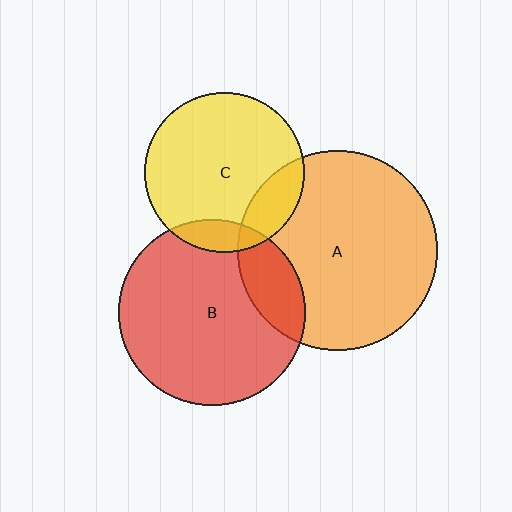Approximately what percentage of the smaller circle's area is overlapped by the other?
Approximately 10%.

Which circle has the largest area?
Circle A (orange).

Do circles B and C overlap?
Yes.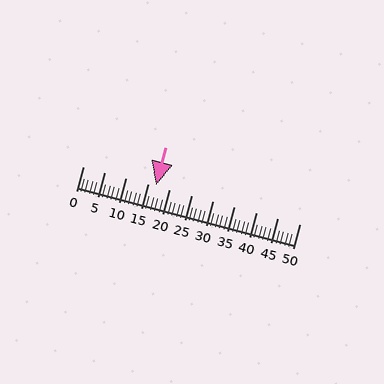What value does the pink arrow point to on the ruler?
The pink arrow points to approximately 17.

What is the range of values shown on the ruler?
The ruler shows values from 0 to 50.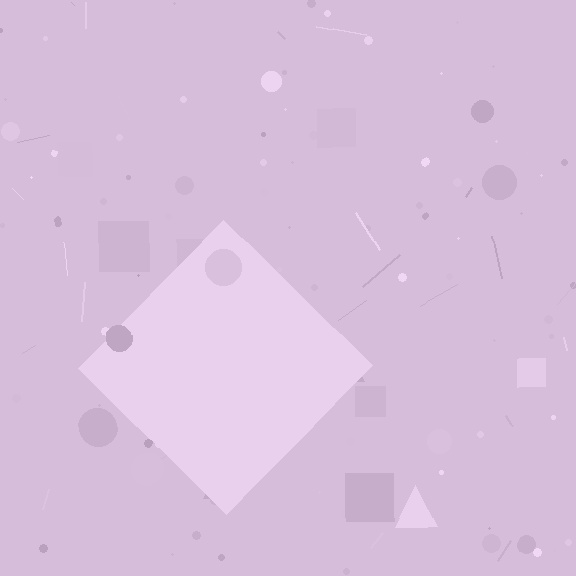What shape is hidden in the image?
A diamond is hidden in the image.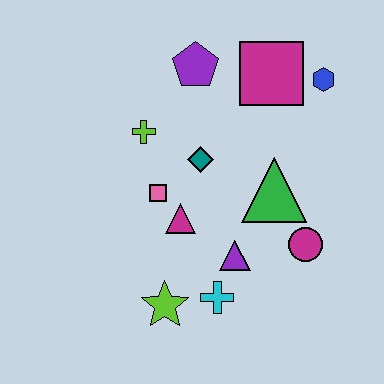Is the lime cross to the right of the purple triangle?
No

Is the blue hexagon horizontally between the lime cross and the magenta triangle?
No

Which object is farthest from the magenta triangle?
The blue hexagon is farthest from the magenta triangle.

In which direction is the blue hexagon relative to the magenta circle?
The blue hexagon is above the magenta circle.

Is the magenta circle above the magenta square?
No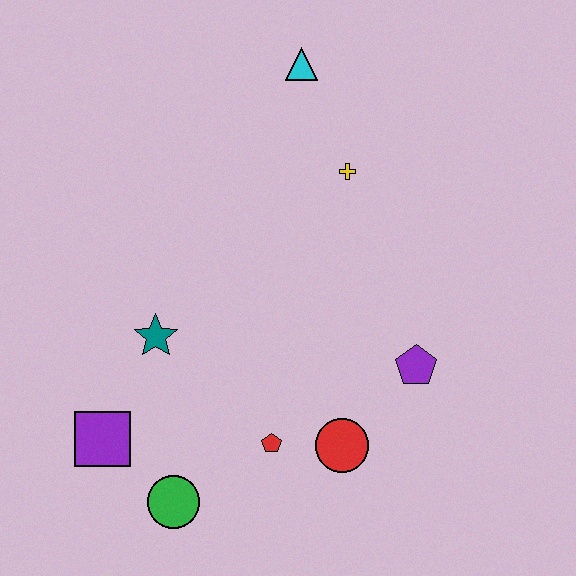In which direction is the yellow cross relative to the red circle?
The yellow cross is above the red circle.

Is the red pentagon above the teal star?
No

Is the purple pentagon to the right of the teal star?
Yes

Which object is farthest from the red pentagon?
The cyan triangle is farthest from the red pentagon.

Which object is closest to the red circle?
The red pentagon is closest to the red circle.